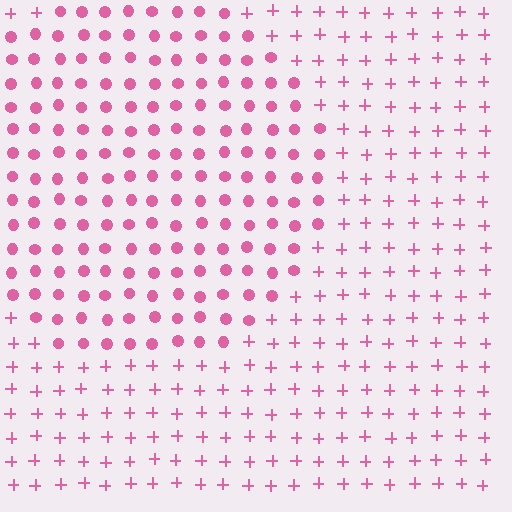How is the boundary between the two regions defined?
The boundary is defined by a change in element shape: circles inside vs. plus signs outside. All elements share the same color and spacing.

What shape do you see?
I see a circle.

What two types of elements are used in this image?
The image uses circles inside the circle region and plus signs outside it.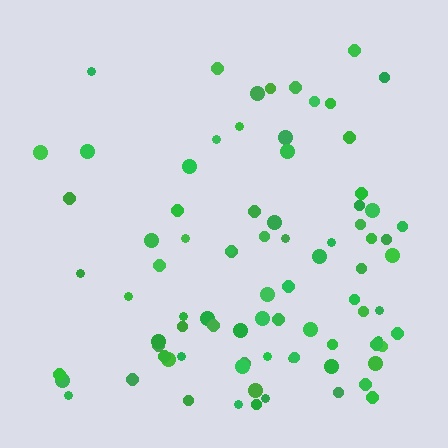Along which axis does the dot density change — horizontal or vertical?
Vertical.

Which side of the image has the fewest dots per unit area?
The top.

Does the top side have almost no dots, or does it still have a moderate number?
Still a moderate number, just noticeably fewer than the bottom.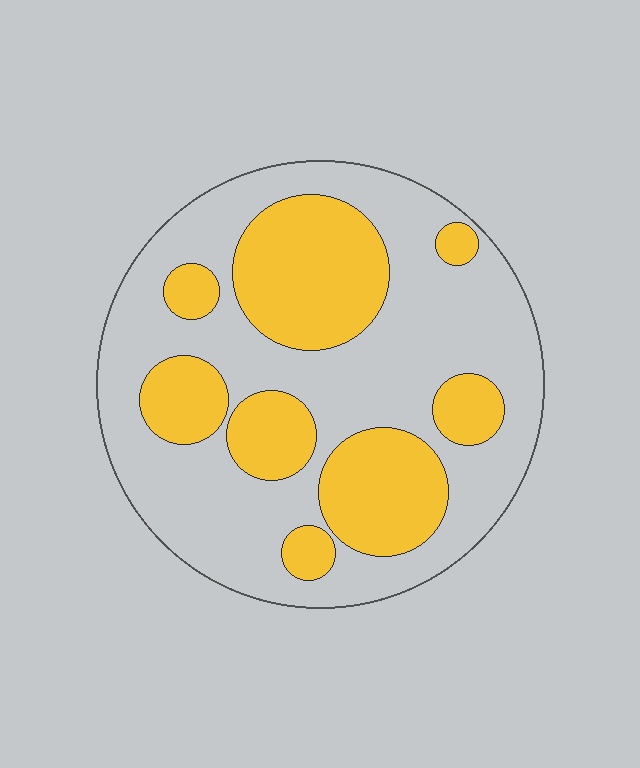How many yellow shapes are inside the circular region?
8.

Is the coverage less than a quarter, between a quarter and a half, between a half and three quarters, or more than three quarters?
Between a quarter and a half.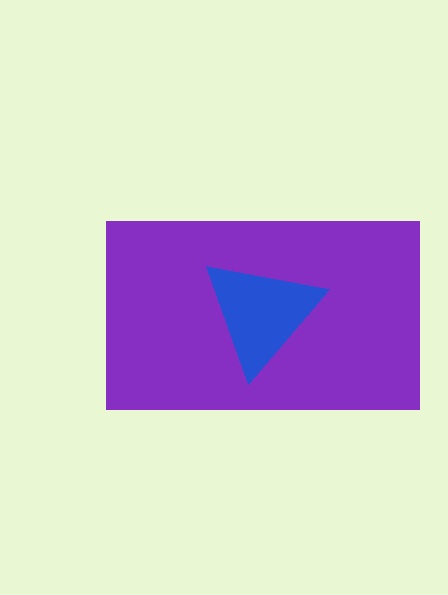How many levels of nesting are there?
2.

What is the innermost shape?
The blue triangle.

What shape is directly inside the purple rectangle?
The blue triangle.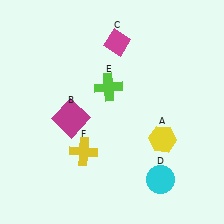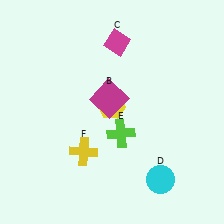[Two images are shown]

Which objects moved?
The objects that moved are: the yellow hexagon (A), the magenta square (B), the lime cross (E).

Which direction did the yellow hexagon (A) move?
The yellow hexagon (A) moved left.